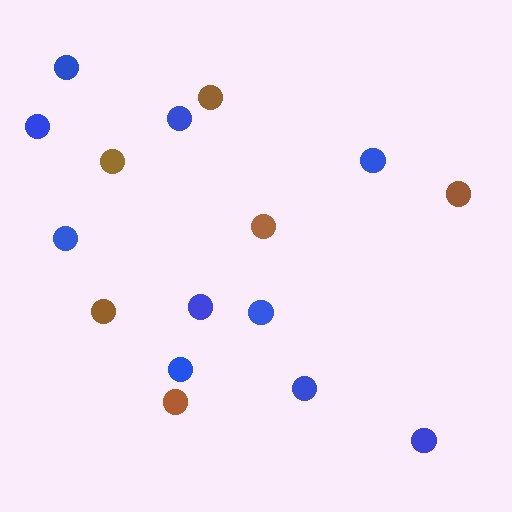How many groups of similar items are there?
There are 2 groups: one group of blue circles (10) and one group of brown circles (6).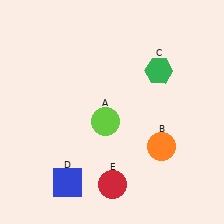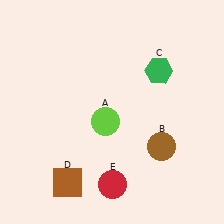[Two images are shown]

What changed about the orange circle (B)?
In Image 1, B is orange. In Image 2, it changed to brown.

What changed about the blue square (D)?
In Image 1, D is blue. In Image 2, it changed to brown.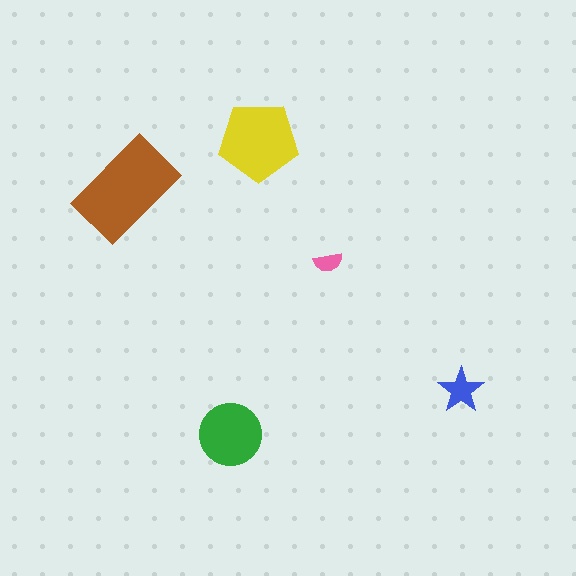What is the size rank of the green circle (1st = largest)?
3rd.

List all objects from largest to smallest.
The brown rectangle, the yellow pentagon, the green circle, the blue star, the pink semicircle.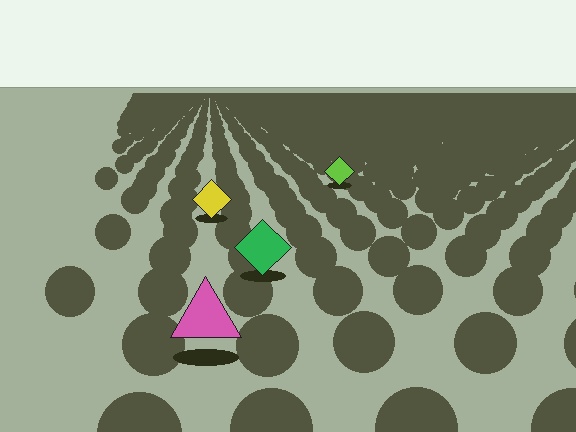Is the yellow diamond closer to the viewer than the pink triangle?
No. The pink triangle is closer — you can tell from the texture gradient: the ground texture is coarser near it.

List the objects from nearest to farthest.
From nearest to farthest: the pink triangle, the green diamond, the yellow diamond, the lime diamond.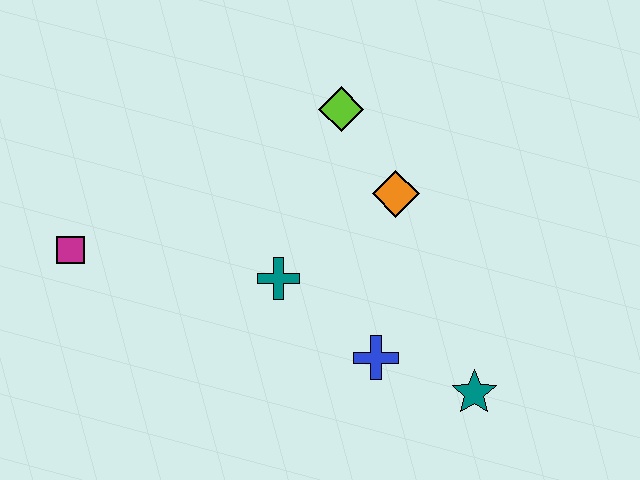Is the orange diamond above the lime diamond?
No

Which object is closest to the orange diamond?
The lime diamond is closest to the orange diamond.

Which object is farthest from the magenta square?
The teal star is farthest from the magenta square.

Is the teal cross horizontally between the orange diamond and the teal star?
No